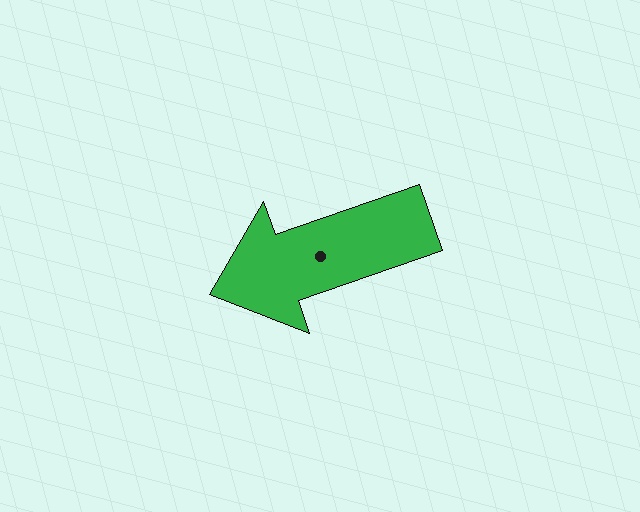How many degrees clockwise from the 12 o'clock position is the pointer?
Approximately 251 degrees.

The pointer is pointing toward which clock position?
Roughly 8 o'clock.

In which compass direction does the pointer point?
West.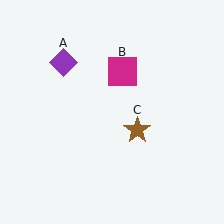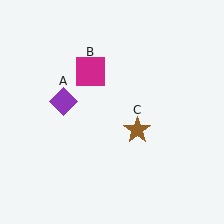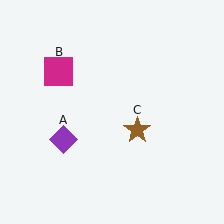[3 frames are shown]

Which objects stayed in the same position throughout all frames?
Brown star (object C) remained stationary.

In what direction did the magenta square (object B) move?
The magenta square (object B) moved left.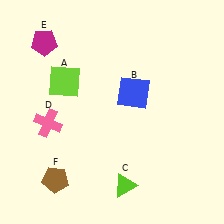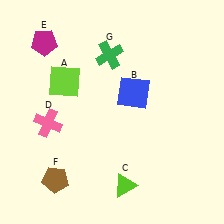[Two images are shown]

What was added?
A green cross (G) was added in Image 2.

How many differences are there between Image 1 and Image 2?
There is 1 difference between the two images.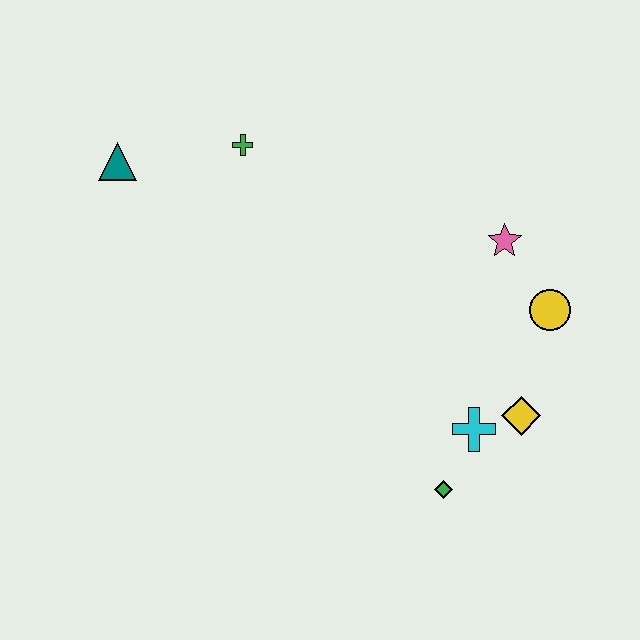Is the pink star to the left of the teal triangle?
No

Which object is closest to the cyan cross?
The yellow diamond is closest to the cyan cross.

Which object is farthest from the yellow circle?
The teal triangle is farthest from the yellow circle.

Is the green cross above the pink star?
Yes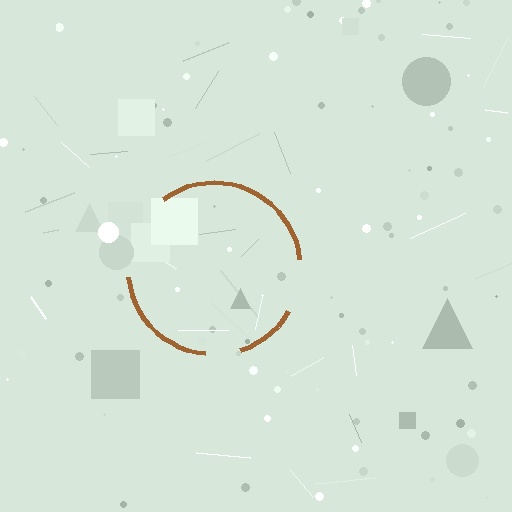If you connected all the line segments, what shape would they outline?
They would outline a circle.